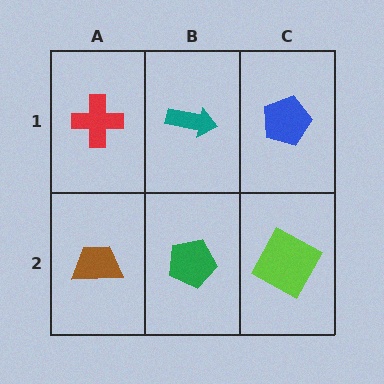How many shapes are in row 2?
3 shapes.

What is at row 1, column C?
A blue pentagon.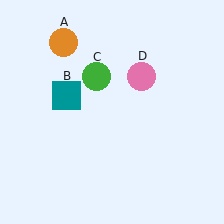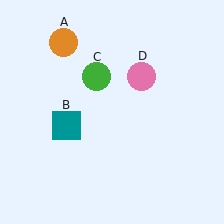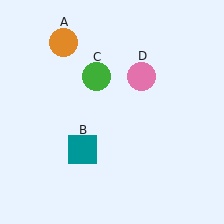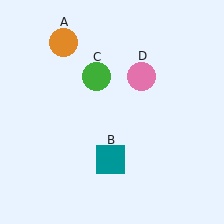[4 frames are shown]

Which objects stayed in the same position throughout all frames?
Orange circle (object A) and green circle (object C) and pink circle (object D) remained stationary.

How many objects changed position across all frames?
1 object changed position: teal square (object B).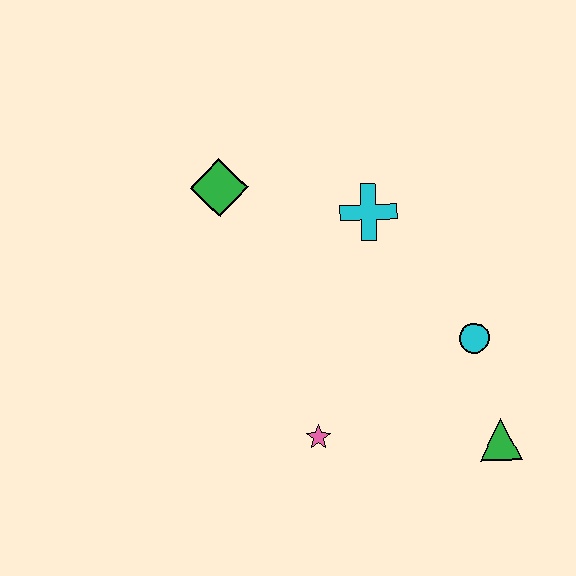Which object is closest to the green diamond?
The cyan cross is closest to the green diamond.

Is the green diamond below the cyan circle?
No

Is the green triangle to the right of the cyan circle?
Yes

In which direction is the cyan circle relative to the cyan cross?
The cyan circle is below the cyan cross.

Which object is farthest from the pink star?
The green diamond is farthest from the pink star.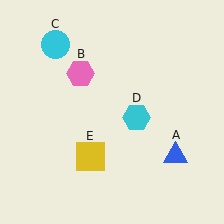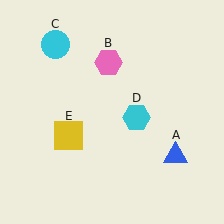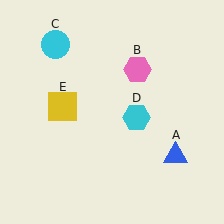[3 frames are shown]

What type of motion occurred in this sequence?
The pink hexagon (object B), yellow square (object E) rotated clockwise around the center of the scene.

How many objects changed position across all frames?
2 objects changed position: pink hexagon (object B), yellow square (object E).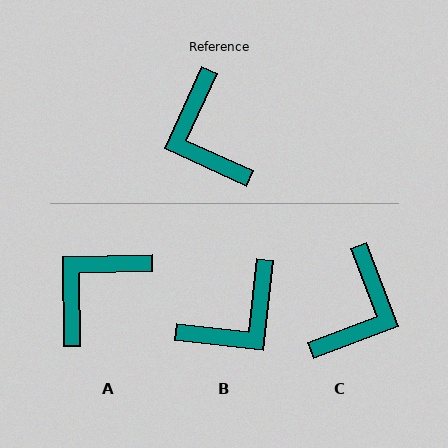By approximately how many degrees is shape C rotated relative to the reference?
Approximately 135 degrees counter-clockwise.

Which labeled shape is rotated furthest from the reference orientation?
C, about 135 degrees away.